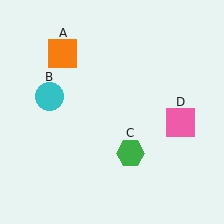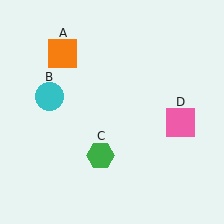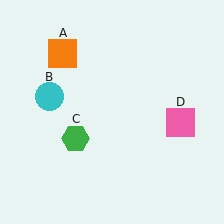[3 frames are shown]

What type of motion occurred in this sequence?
The green hexagon (object C) rotated clockwise around the center of the scene.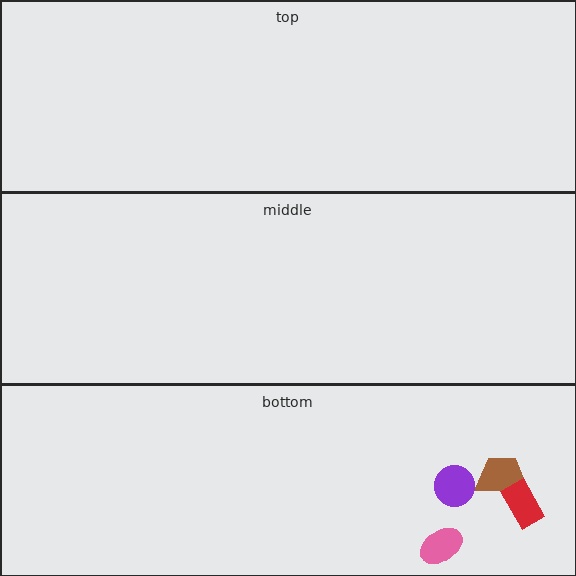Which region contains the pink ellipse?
The bottom region.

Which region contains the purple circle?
The bottom region.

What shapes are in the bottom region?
The brown trapezoid, the pink ellipse, the purple circle, the red rectangle.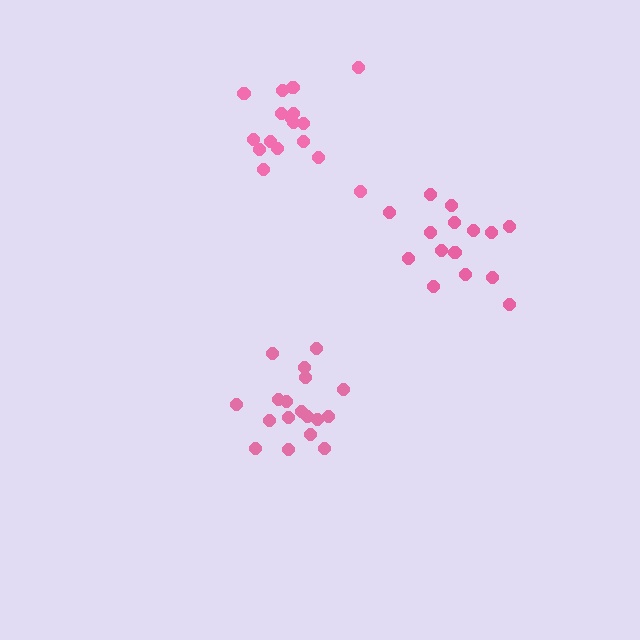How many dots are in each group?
Group 1: 17 dots, Group 2: 15 dots, Group 3: 18 dots (50 total).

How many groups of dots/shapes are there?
There are 3 groups.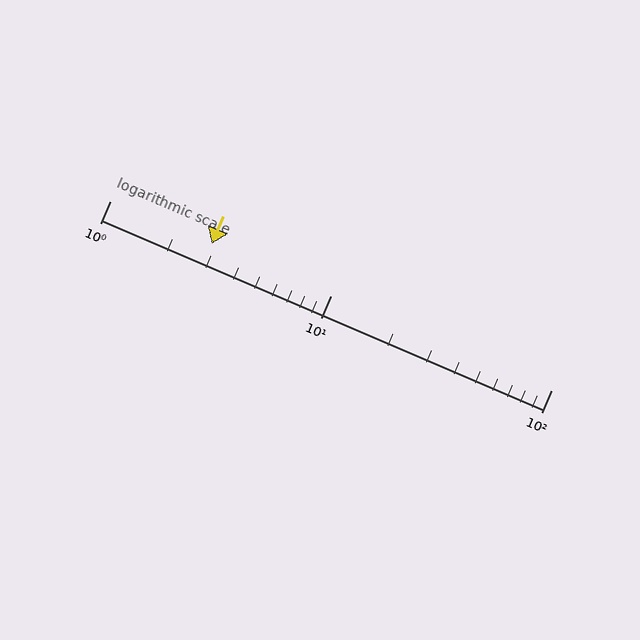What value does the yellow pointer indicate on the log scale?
The pointer indicates approximately 2.9.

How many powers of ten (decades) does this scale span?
The scale spans 2 decades, from 1 to 100.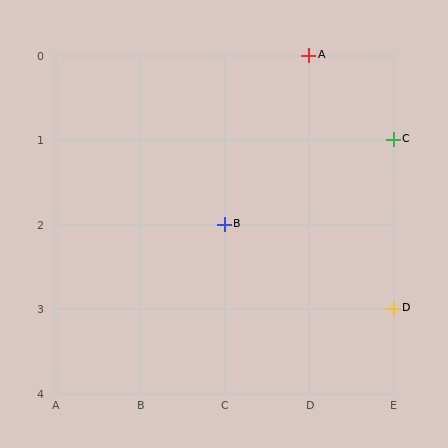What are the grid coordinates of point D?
Point D is at grid coordinates (E, 3).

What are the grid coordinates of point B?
Point B is at grid coordinates (C, 2).